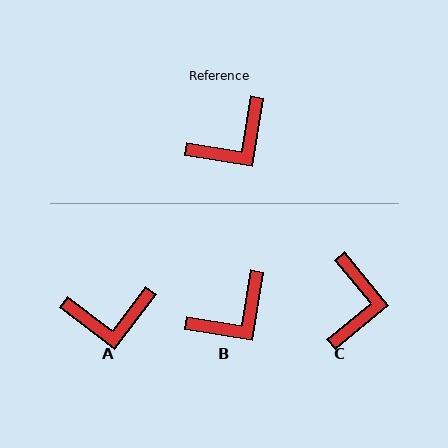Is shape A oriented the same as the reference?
No, it is off by about 28 degrees.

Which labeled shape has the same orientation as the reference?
B.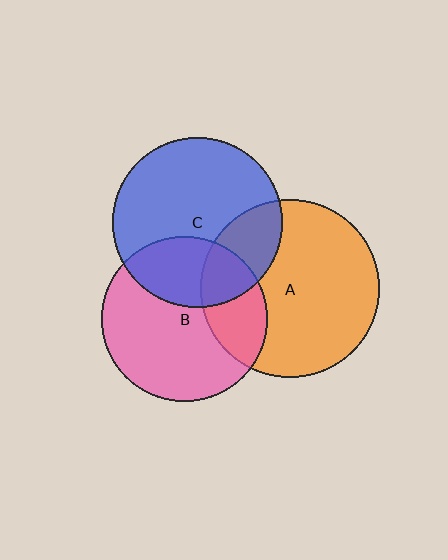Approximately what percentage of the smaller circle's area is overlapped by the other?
Approximately 25%.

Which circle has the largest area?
Circle A (orange).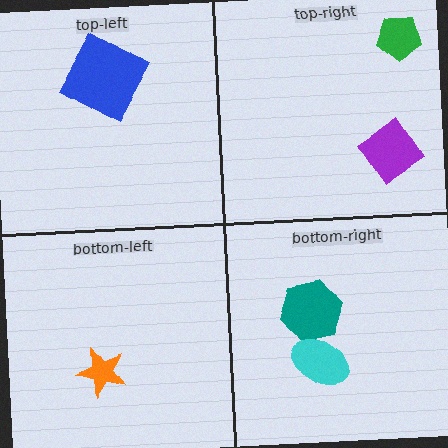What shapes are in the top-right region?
The green pentagon, the purple diamond.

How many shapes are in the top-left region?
1.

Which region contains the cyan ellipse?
The bottom-right region.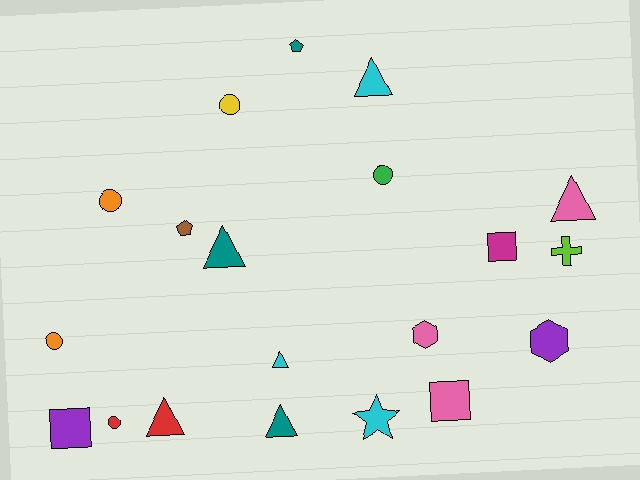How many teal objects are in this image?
There are 3 teal objects.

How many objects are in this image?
There are 20 objects.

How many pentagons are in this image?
There are 2 pentagons.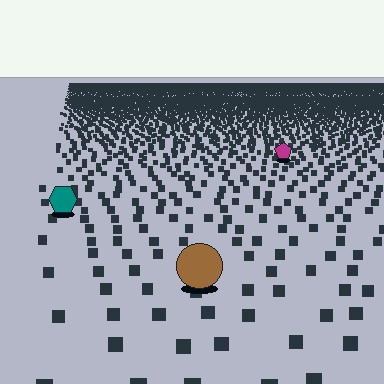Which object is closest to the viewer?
The brown circle is closest. The texture marks near it are larger and more spread out.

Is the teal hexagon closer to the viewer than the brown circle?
No. The brown circle is closer — you can tell from the texture gradient: the ground texture is coarser near it.